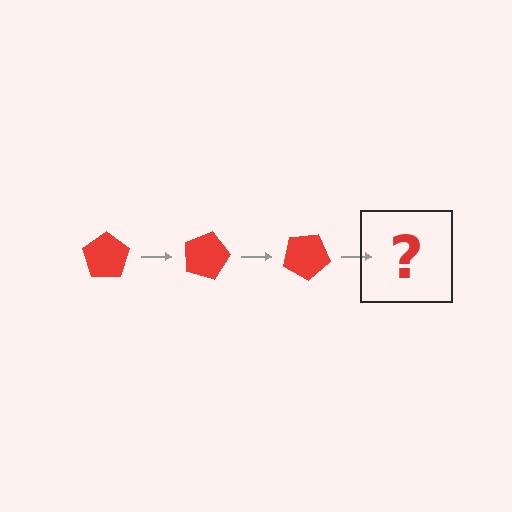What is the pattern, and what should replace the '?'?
The pattern is that the pentagon rotates 15 degrees each step. The '?' should be a red pentagon rotated 45 degrees.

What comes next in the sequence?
The next element should be a red pentagon rotated 45 degrees.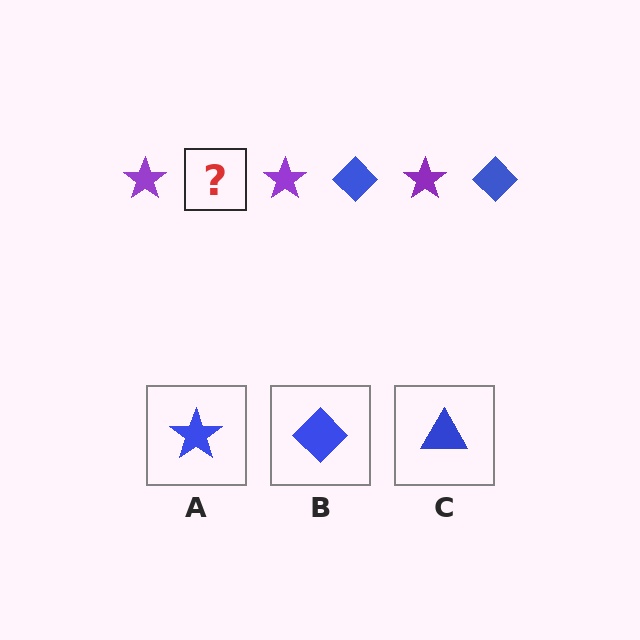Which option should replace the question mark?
Option B.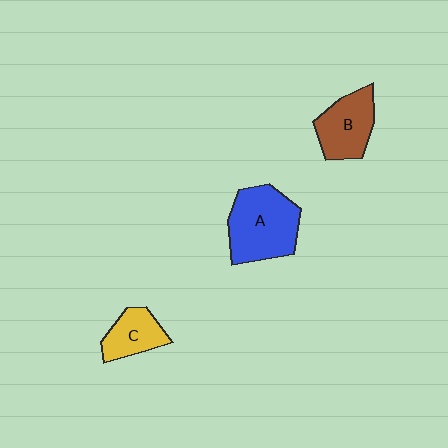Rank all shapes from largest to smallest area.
From largest to smallest: A (blue), B (brown), C (yellow).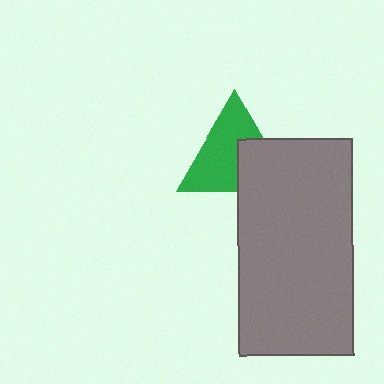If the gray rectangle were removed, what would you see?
You would see the complete green triangle.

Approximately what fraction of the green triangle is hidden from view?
Roughly 36% of the green triangle is hidden behind the gray rectangle.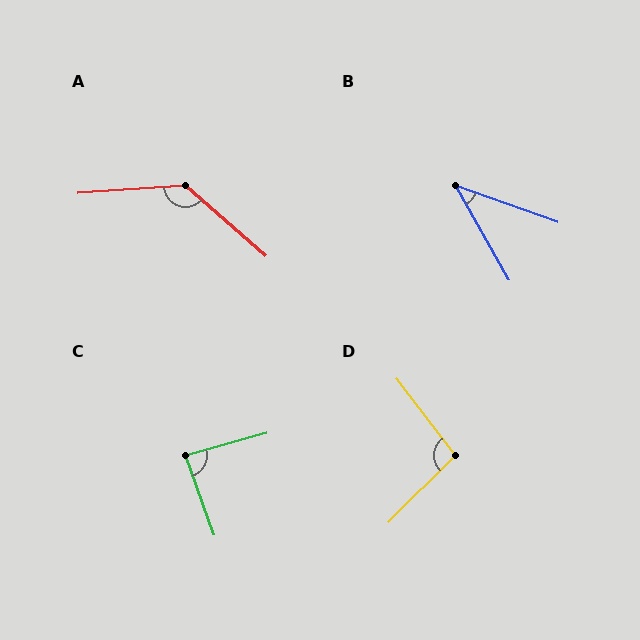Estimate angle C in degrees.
Approximately 85 degrees.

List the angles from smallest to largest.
B (41°), C (85°), D (97°), A (135°).